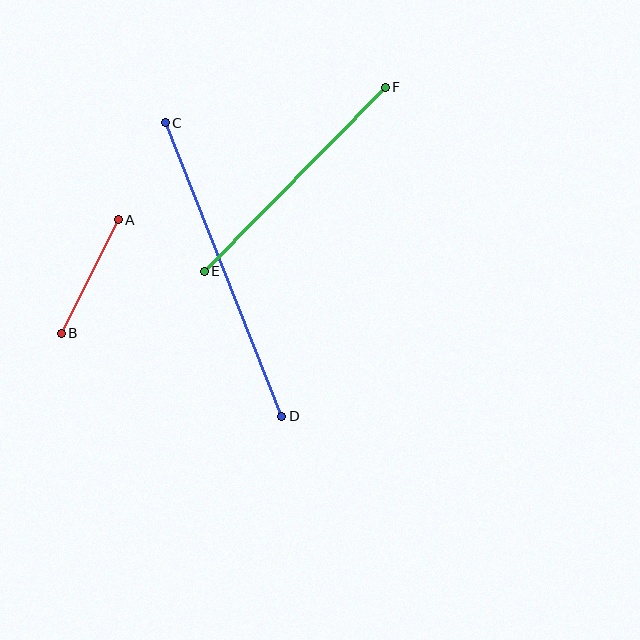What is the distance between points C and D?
The distance is approximately 316 pixels.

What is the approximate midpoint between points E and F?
The midpoint is at approximately (295, 179) pixels.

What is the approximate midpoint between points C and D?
The midpoint is at approximately (224, 269) pixels.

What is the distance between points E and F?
The distance is approximately 258 pixels.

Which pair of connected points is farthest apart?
Points C and D are farthest apart.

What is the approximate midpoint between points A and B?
The midpoint is at approximately (90, 277) pixels.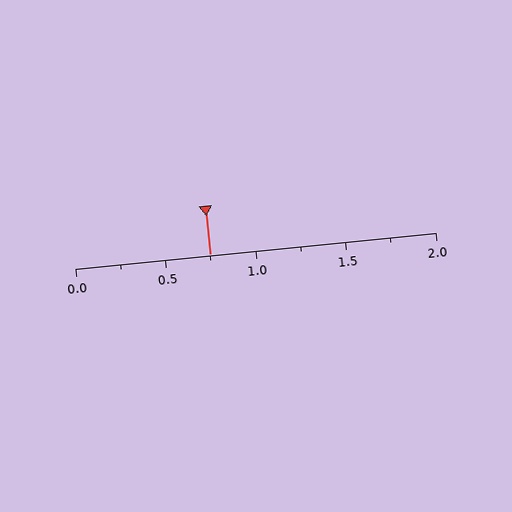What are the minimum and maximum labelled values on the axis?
The axis runs from 0.0 to 2.0.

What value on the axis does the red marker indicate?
The marker indicates approximately 0.75.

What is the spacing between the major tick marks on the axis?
The major ticks are spaced 0.5 apart.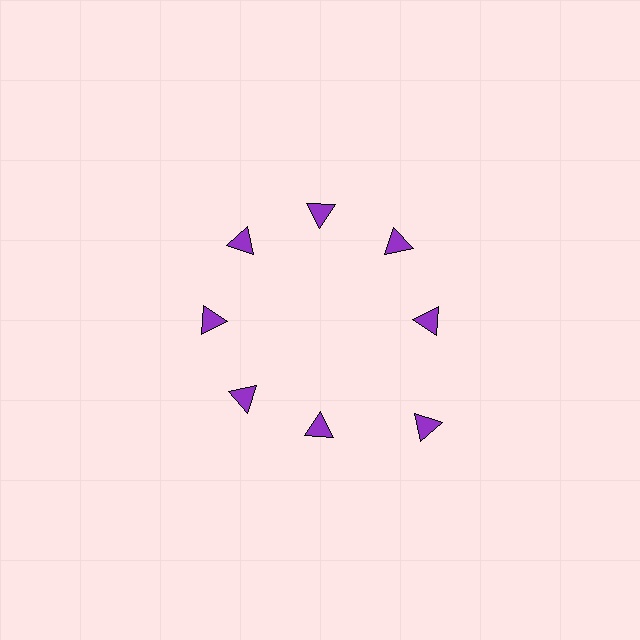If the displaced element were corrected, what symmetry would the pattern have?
It would have 8-fold rotational symmetry — the pattern would map onto itself every 45 degrees.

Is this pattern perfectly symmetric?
No. The 8 purple triangles are arranged in a ring, but one element near the 4 o'clock position is pushed outward from the center, breaking the 8-fold rotational symmetry.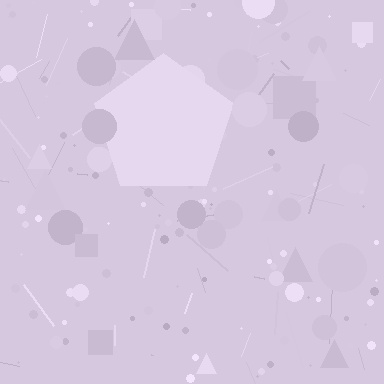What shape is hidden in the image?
A pentagon is hidden in the image.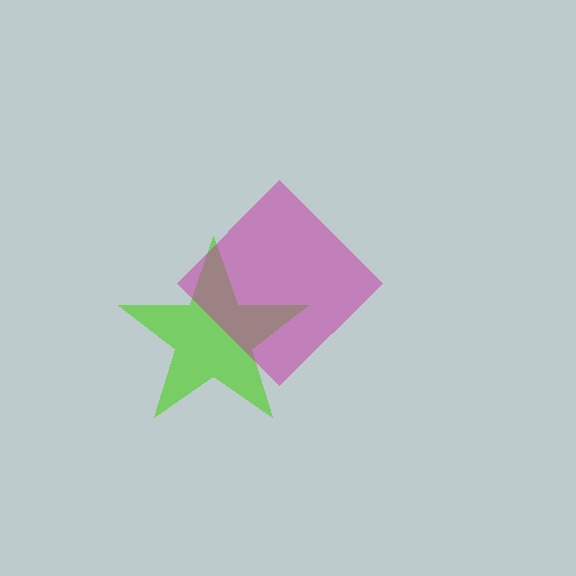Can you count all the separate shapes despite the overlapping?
Yes, there are 2 separate shapes.